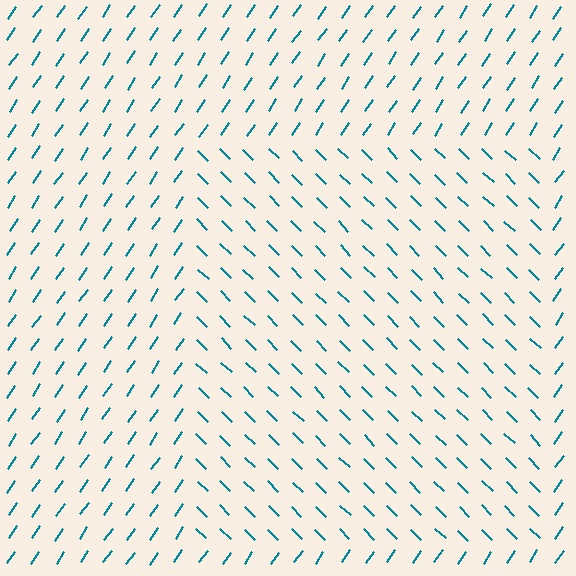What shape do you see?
I see a rectangle.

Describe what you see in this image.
The image is filled with small teal line segments. A rectangle region in the image has lines oriented differently from the surrounding lines, creating a visible texture boundary.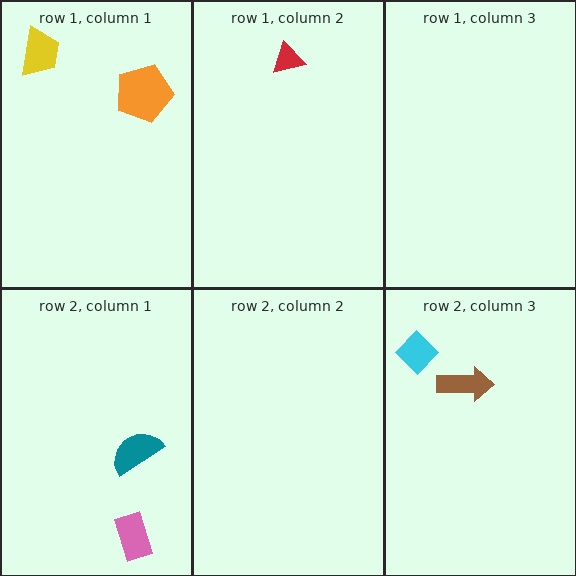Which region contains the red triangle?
The row 1, column 2 region.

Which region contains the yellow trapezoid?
The row 1, column 1 region.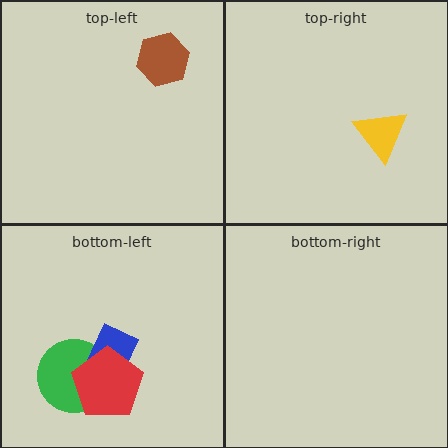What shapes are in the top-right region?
The yellow triangle.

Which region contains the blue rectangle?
The bottom-left region.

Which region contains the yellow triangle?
The top-right region.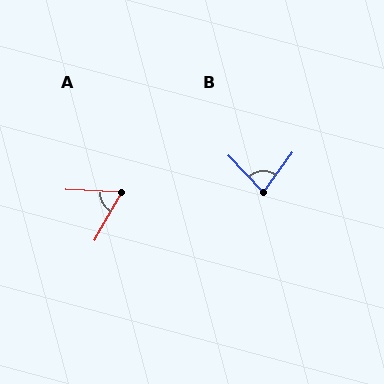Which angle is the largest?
B, at approximately 78 degrees.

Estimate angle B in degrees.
Approximately 78 degrees.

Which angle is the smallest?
A, at approximately 63 degrees.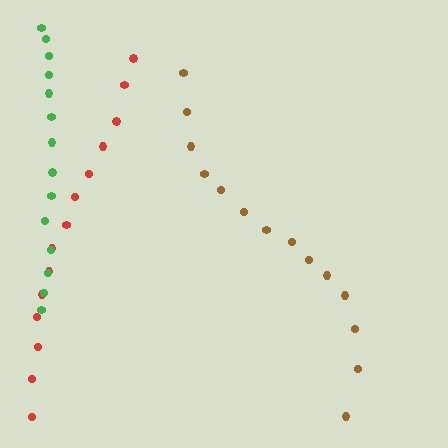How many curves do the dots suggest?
There are 3 distinct paths.